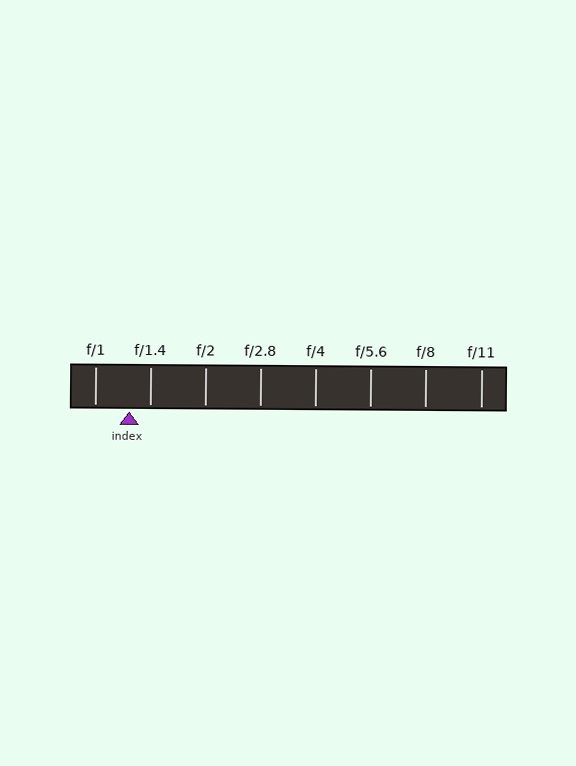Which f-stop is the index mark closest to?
The index mark is closest to f/1.4.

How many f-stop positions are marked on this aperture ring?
There are 8 f-stop positions marked.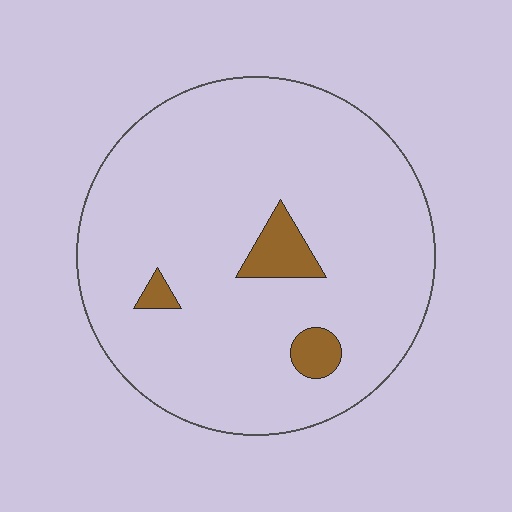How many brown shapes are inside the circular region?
3.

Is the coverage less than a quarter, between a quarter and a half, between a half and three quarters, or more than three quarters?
Less than a quarter.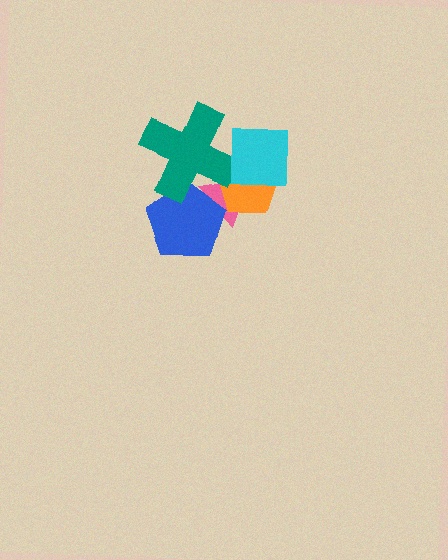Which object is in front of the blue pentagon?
The teal cross is in front of the blue pentagon.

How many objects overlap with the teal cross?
3 objects overlap with the teal cross.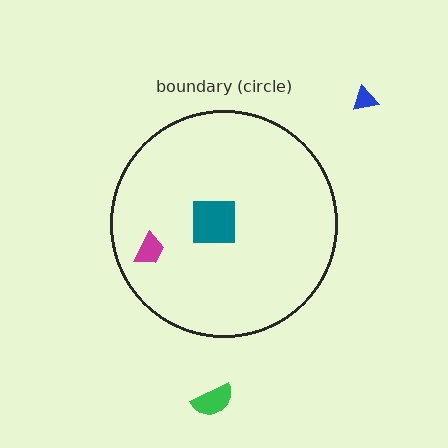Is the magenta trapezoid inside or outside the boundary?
Inside.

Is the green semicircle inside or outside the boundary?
Outside.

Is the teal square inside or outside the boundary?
Inside.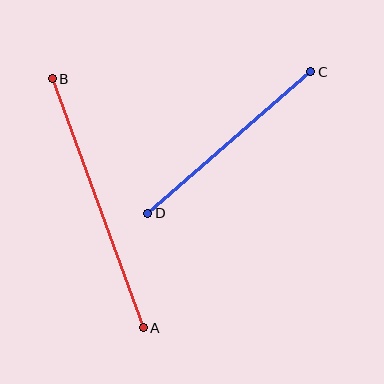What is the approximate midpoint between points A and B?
The midpoint is at approximately (98, 203) pixels.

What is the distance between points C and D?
The distance is approximately 216 pixels.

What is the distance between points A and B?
The distance is approximately 265 pixels.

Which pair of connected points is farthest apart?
Points A and B are farthest apart.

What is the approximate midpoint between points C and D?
The midpoint is at approximately (229, 143) pixels.